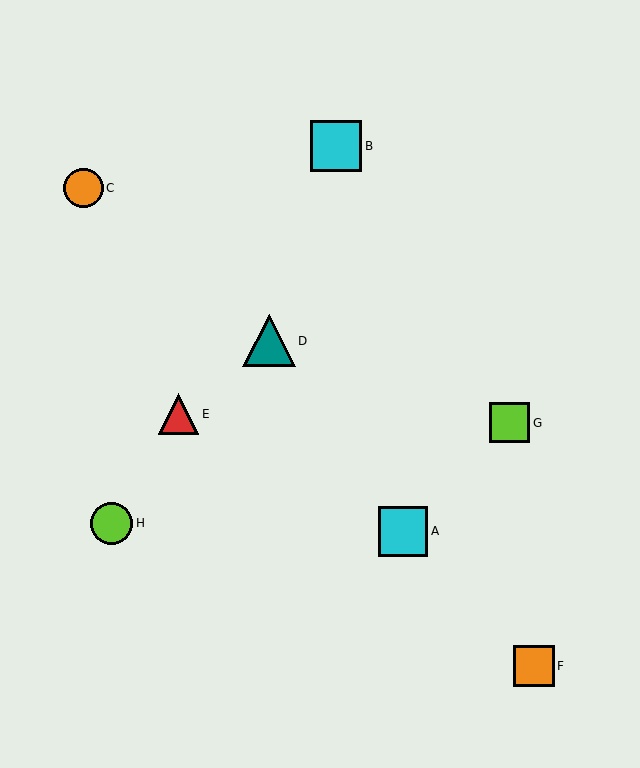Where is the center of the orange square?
The center of the orange square is at (534, 666).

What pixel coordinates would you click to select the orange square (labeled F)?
Click at (534, 666) to select the orange square F.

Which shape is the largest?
The teal triangle (labeled D) is the largest.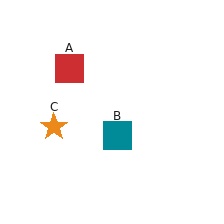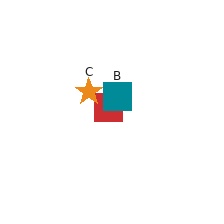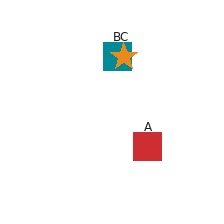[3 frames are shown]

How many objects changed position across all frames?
3 objects changed position: red square (object A), teal square (object B), orange star (object C).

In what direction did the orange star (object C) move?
The orange star (object C) moved up and to the right.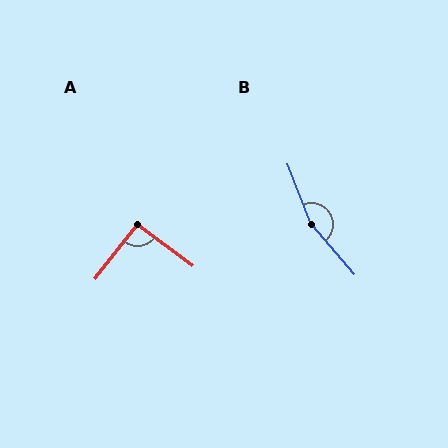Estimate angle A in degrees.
Approximately 91 degrees.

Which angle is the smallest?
A, at approximately 91 degrees.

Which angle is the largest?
B, at approximately 160 degrees.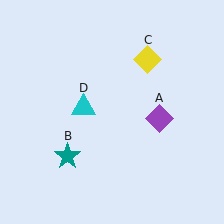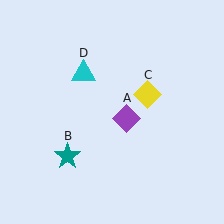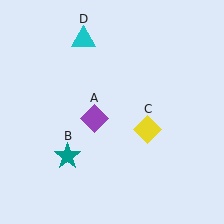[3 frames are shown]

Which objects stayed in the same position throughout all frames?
Teal star (object B) remained stationary.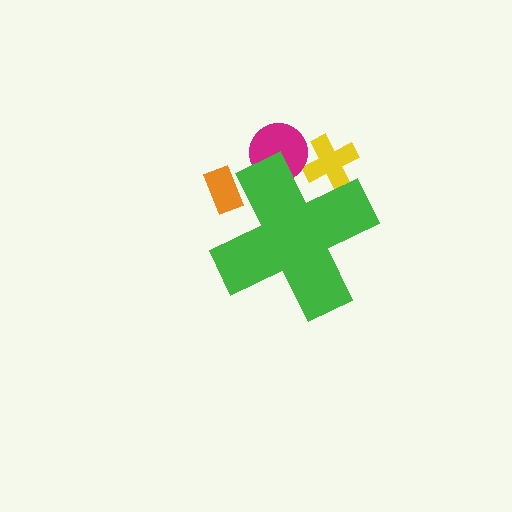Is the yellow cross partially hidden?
Yes, the yellow cross is partially hidden behind the green cross.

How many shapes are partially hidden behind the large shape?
3 shapes are partially hidden.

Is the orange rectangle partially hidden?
Yes, the orange rectangle is partially hidden behind the green cross.